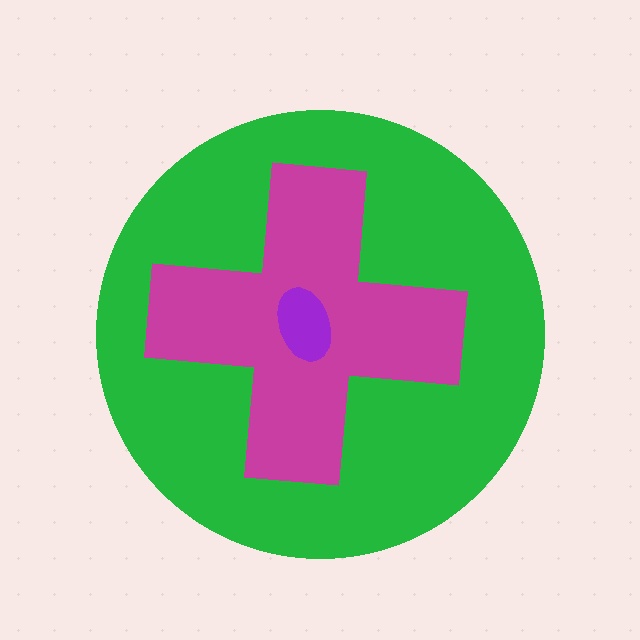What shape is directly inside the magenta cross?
The purple ellipse.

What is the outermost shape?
The green circle.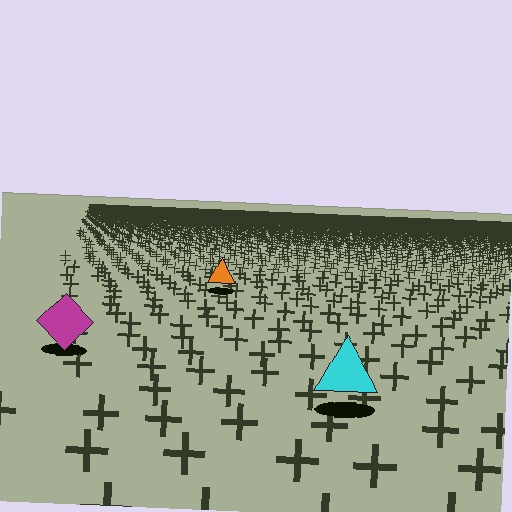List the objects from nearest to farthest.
From nearest to farthest: the cyan triangle, the magenta diamond, the orange triangle.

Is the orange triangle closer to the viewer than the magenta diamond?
No. The magenta diamond is closer — you can tell from the texture gradient: the ground texture is coarser near it.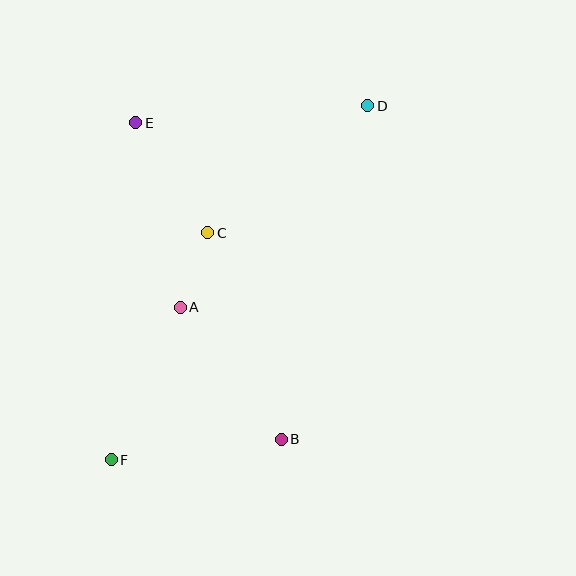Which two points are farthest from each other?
Points D and F are farthest from each other.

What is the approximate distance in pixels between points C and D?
The distance between C and D is approximately 205 pixels.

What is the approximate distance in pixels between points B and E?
The distance between B and E is approximately 348 pixels.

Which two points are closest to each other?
Points A and C are closest to each other.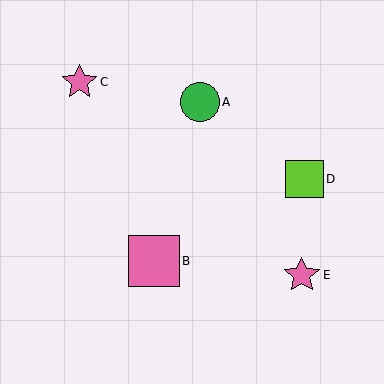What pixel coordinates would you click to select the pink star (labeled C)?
Click at (79, 82) to select the pink star C.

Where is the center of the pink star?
The center of the pink star is at (302, 275).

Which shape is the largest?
The pink square (labeled B) is the largest.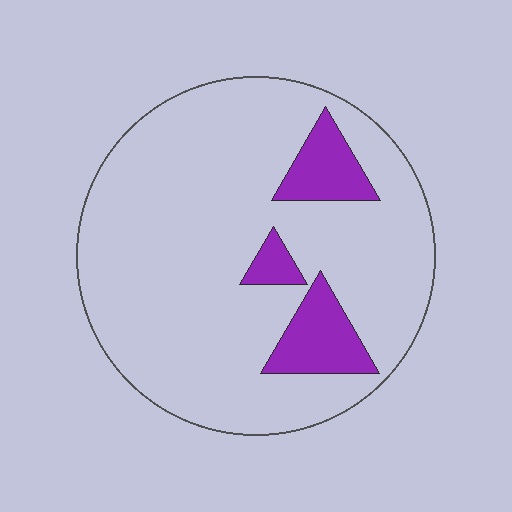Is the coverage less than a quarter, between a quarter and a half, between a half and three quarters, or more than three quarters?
Less than a quarter.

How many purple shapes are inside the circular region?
3.